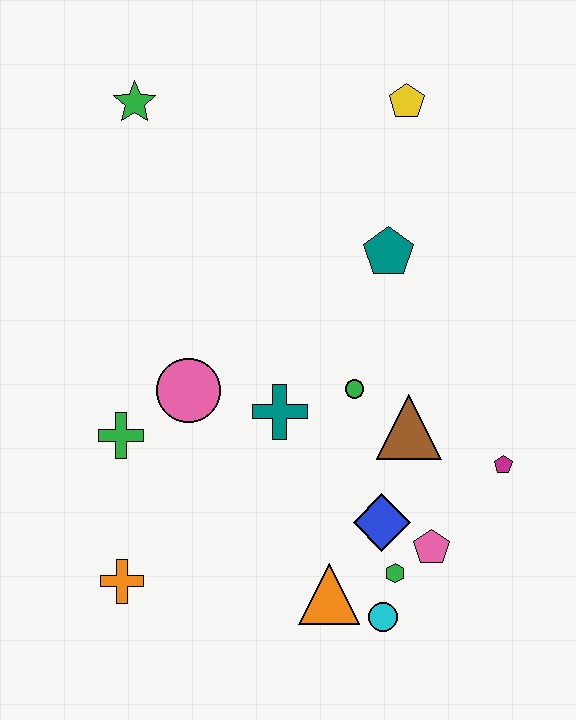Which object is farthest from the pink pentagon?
The green star is farthest from the pink pentagon.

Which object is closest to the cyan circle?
The green hexagon is closest to the cyan circle.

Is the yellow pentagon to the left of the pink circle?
No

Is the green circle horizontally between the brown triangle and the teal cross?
Yes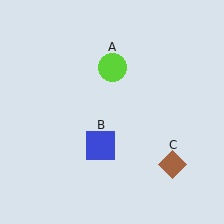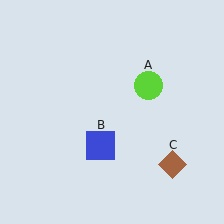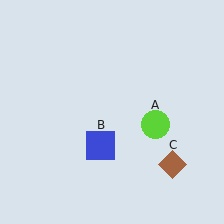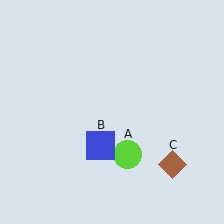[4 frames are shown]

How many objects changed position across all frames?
1 object changed position: lime circle (object A).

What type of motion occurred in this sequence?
The lime circle (object A) rotated clockwise around the center of the scene.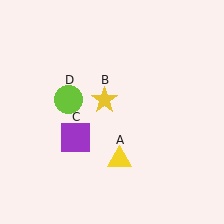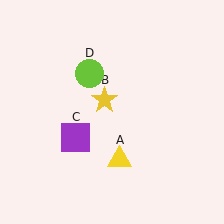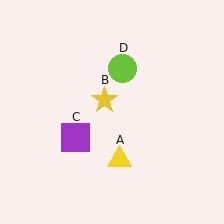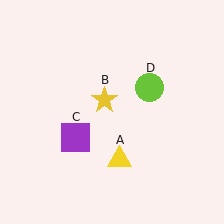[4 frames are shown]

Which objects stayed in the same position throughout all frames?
Yellow triangle (object A) and yellow star (object B) and purple square (object C) remained stationary.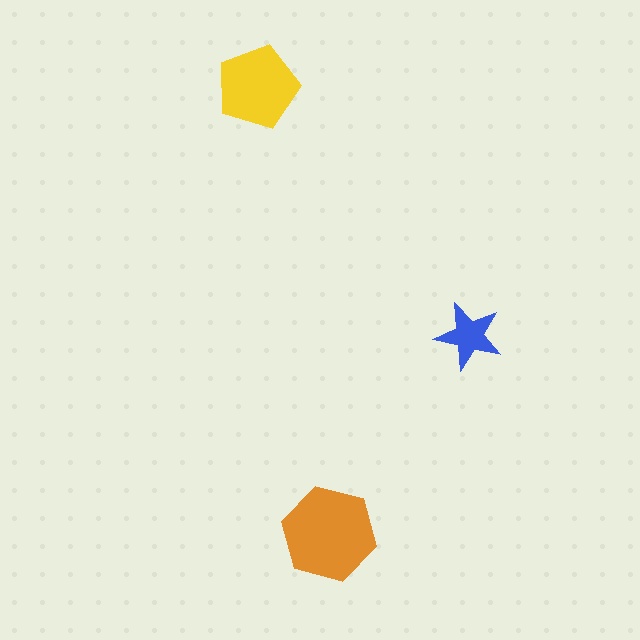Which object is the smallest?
The blue star.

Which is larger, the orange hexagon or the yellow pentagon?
The orange hexagon.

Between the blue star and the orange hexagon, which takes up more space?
The orange hexagon.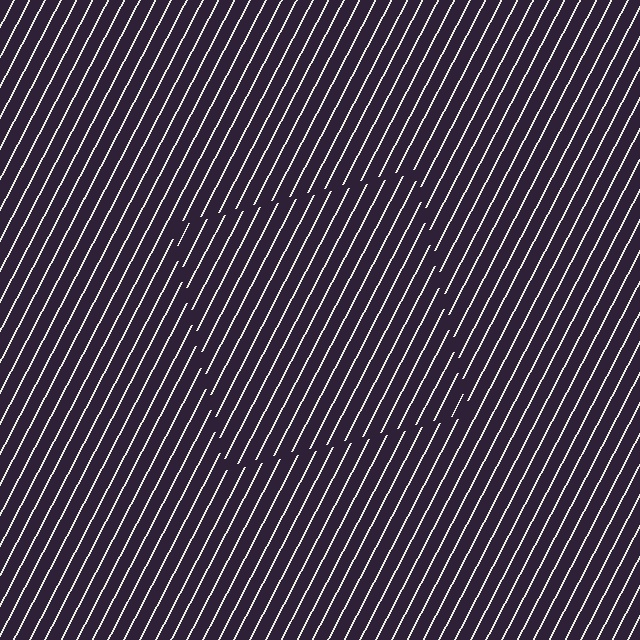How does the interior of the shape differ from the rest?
The interior of the shape contains the same grating, shifted by half a period — the contour is defined by the phase discontinuity where line-ends from the inner and outer gratings abut.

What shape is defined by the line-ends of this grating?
An illusory square. The interior of the shape contains the same grating, shifted by half a period — the contour is defined by the phase discontinuity where line-ends from the inner and outer gratings abut.